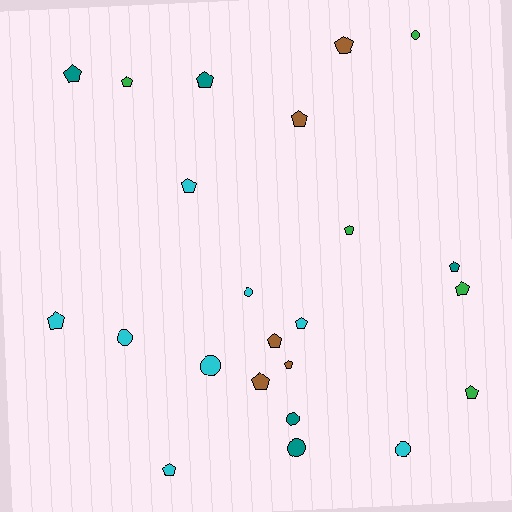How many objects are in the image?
There are 23 objects.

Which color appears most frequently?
Cyan, with 8 objects.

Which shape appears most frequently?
Pentagon, with 16 objects.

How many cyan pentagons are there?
There are 4 cyan pentagons.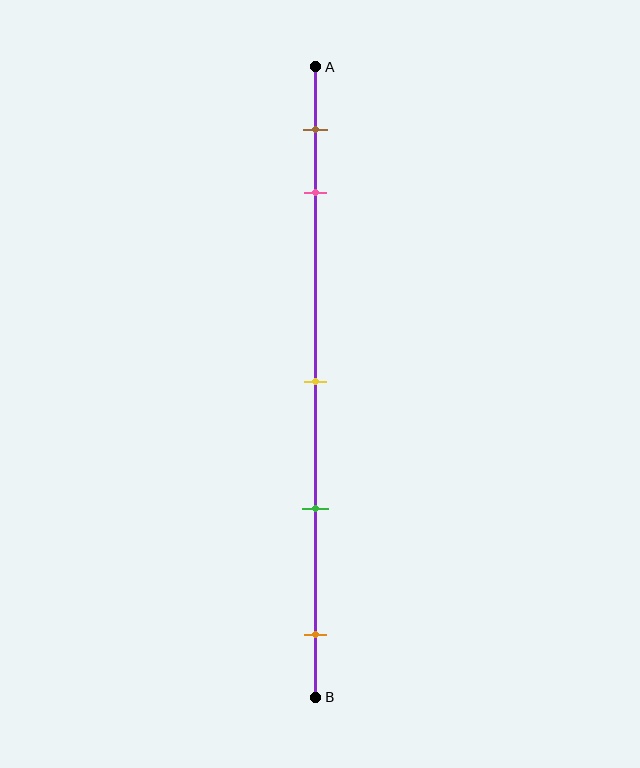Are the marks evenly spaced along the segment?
No, the marks are not evenly spaced.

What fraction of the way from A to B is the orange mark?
The orange mark is approximately 90% (0.9) of the way from A to B.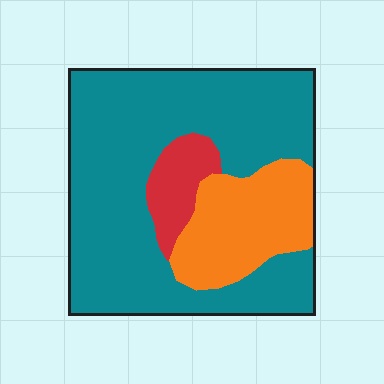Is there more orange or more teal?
Teal.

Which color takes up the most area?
Teal, at roughly 70%.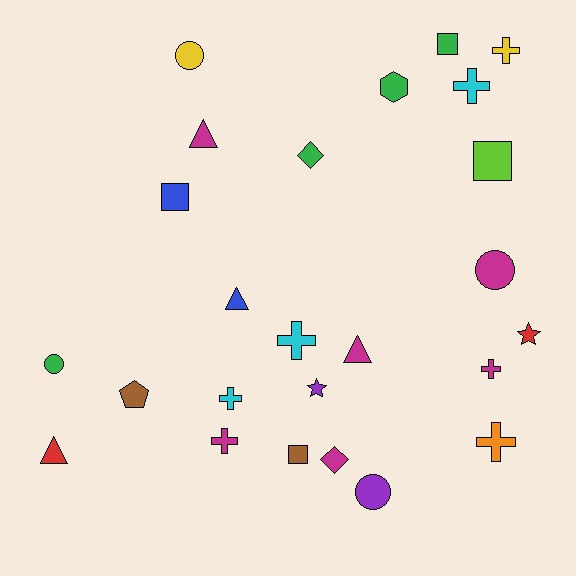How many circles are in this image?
There are 4 circles.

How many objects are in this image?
There are 25 objects.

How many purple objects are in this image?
There are 2 purple objects.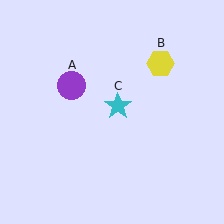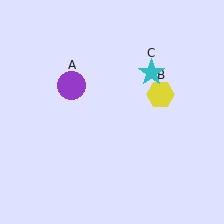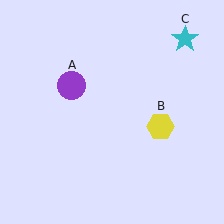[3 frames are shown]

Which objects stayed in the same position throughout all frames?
Purple circle (object A) remained stationary.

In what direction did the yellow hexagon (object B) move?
The yellow hexagon (object B) moved down.